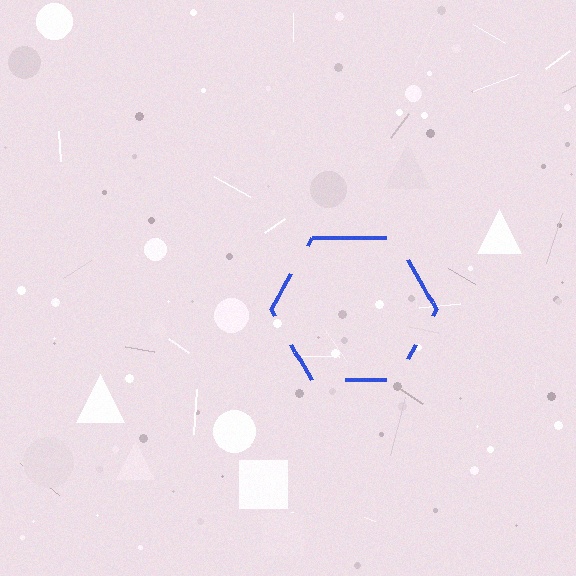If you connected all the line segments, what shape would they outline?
They would outline a hexagon.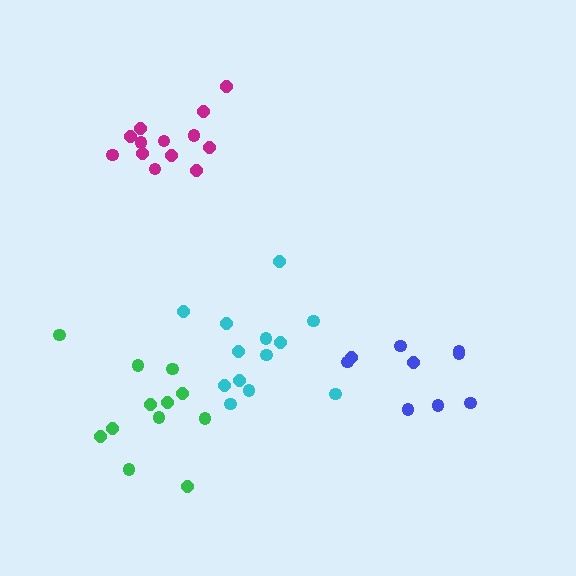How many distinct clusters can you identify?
There are 4 distinct clusters.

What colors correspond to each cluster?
The clusters are colored: blue, magenta, cyan, green.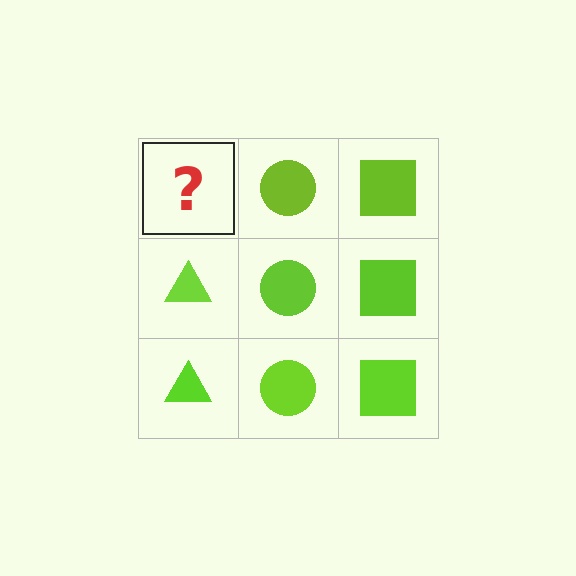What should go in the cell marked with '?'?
The missing cell should contain a lime triangle.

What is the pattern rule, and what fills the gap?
The rule is that each column has a consistent shape. The gap should be filled with a lime triangle.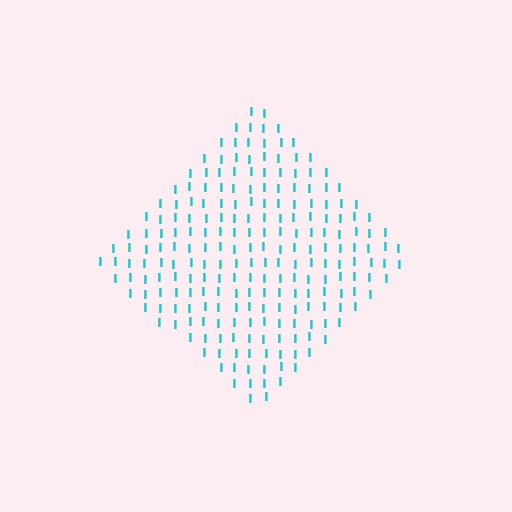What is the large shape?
The large shape is a diamond.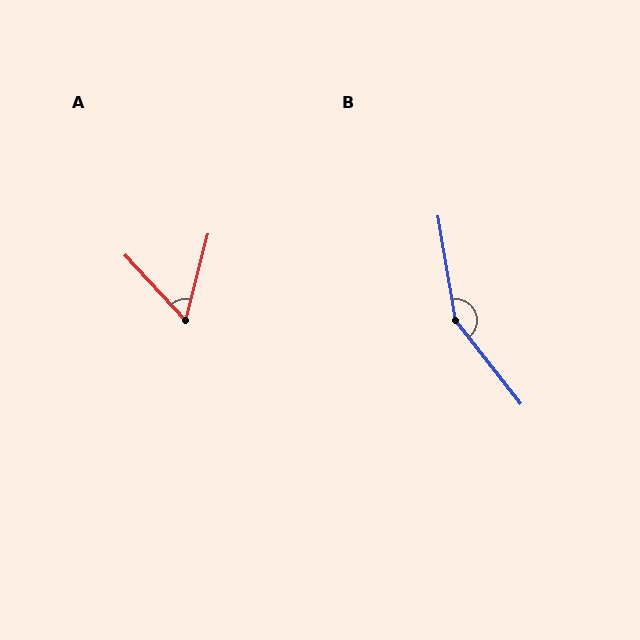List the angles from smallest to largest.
A (57°), B (152°).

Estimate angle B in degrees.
Approximately 152 degrees.